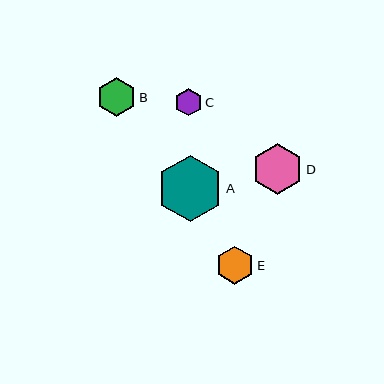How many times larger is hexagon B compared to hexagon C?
Hexagon B is approximately 1.4 times the size of hexagon C.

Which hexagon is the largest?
Hexagon A is the largest with a size of approximately 66 pixels.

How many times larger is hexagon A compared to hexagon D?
Hexagon A is approximately 1.3 times the size of hexagon D.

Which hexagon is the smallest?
Hexagon C is the smallest with a size of approximately 27 pixels.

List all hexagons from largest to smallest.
From largest to smallest: A, D, B, E, C.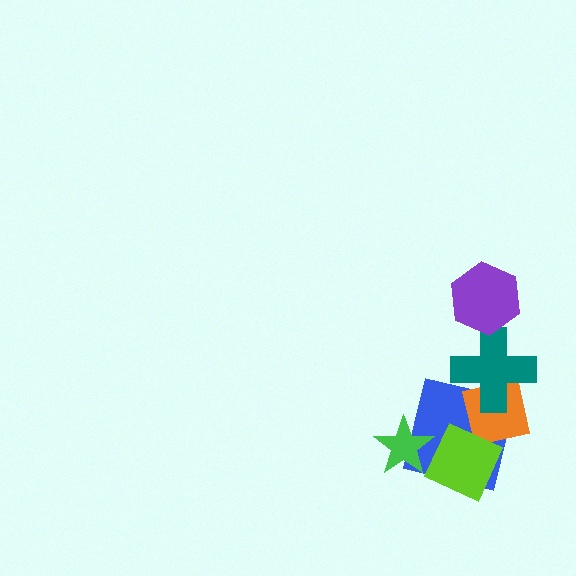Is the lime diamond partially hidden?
Yes, it is partially covered by another shape.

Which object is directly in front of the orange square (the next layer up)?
The teal cross is directly in front of the orange square.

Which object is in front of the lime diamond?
The green star is in front of the lime diamond.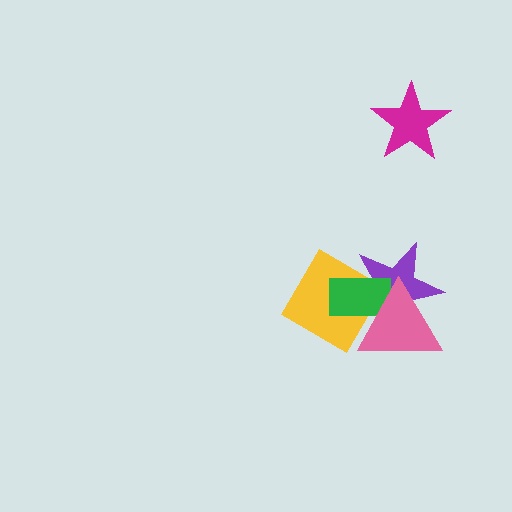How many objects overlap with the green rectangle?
3 objects overlap with the green rectangle.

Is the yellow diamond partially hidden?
Yes, it is partially covered by another shape.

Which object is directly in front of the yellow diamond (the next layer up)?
The green rectangle is directly in front of the yellow diamond.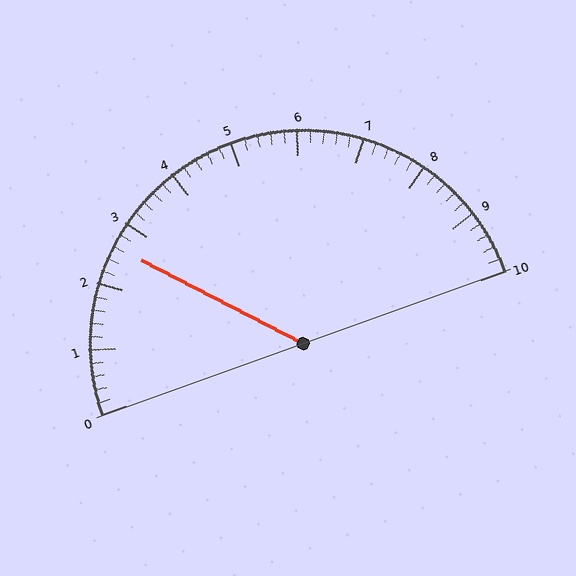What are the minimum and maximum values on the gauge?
The gauge ranges from 0 to 10.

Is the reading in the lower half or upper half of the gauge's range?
The reading is in the lower half of the range (0 to 10).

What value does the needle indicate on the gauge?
The needle indicates approximately 2.6.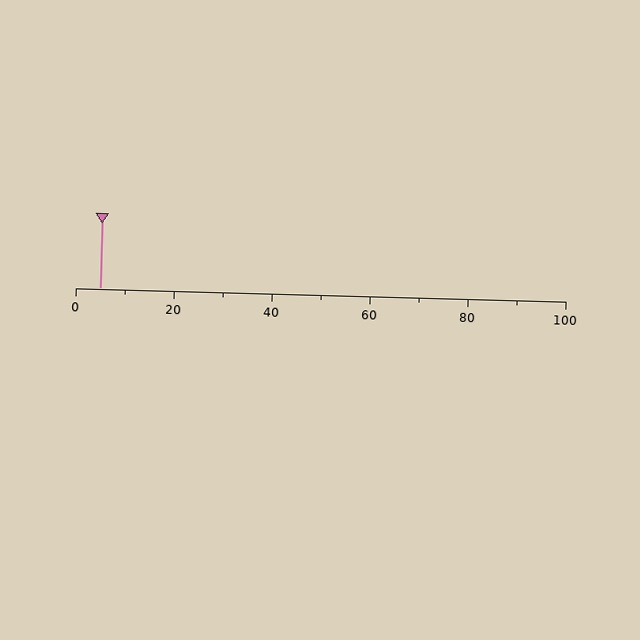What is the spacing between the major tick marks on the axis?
The major ticks are spaced 20 apart.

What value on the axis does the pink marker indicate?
The marker indicates approximately 5.